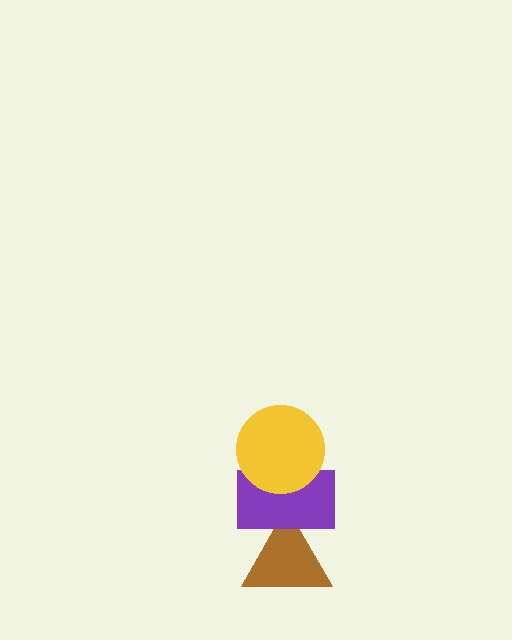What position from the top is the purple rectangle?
The purple rectangle is 2nd from the top.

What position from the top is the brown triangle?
The brown triangle is 3rd from the top.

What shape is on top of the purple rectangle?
The yellow circle is on top of the purple rectangle.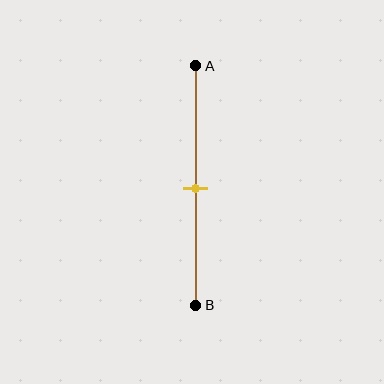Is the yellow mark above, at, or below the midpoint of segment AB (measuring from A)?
The yellow mark is approximately at the midpoint of segment AB.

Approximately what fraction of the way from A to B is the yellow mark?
The yellow mark is approximately 50% of the way from A to B.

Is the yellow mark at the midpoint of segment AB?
Yes, the mark is approximately at the midpoint.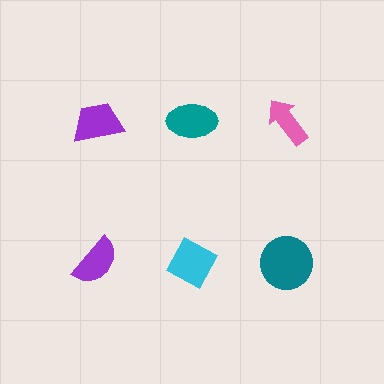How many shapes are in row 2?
3 shapes.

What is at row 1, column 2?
A teal ellipse.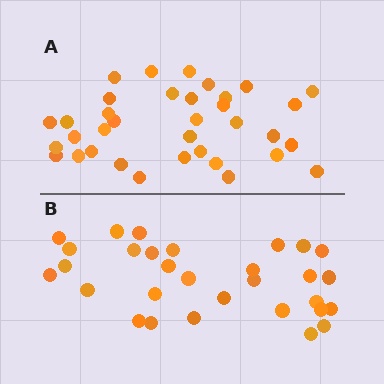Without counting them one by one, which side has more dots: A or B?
Region A (the top region) has more dots.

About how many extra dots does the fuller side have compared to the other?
Region A has about 5 more dots than region B.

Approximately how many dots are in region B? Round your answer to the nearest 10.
About 30 dots.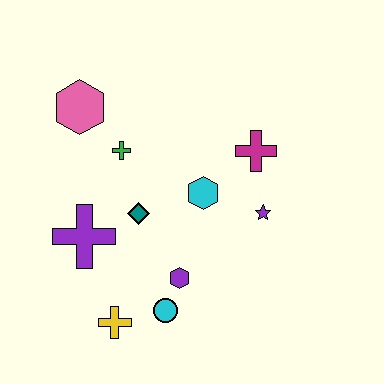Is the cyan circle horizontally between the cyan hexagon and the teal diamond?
Yes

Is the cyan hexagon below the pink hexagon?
Yes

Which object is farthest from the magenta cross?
The yellow cross is farthest from the magenta cross.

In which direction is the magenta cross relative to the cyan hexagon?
The magenta cross is to the right of the cyan hexagon.